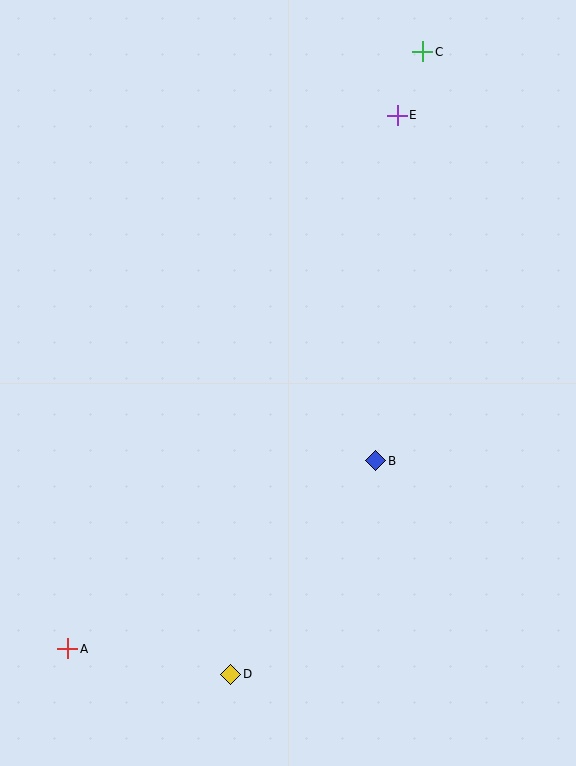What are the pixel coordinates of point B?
Point B is at (376, 461).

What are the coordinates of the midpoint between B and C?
The midpoint between B and C is at (399, 256).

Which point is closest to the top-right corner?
Point C is closest to the top-right corner.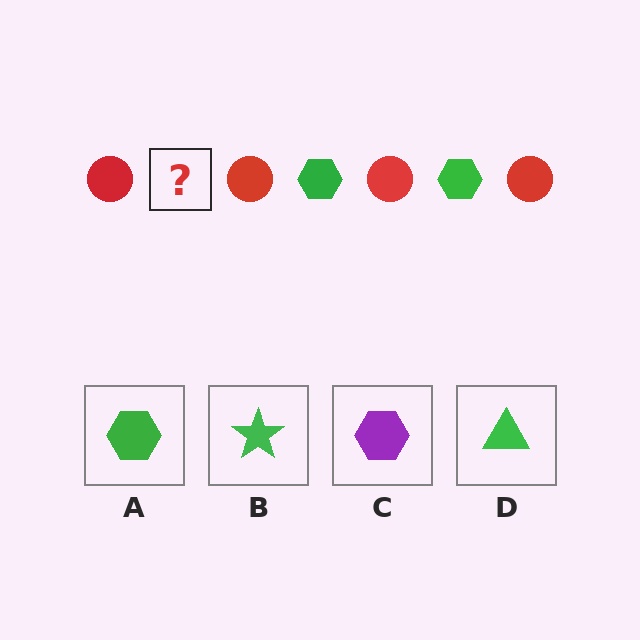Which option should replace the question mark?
Option A.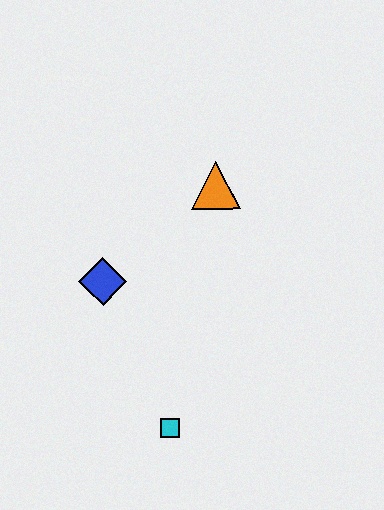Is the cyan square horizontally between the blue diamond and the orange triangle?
Yes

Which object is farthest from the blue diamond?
The cyan square is farthest from the blue diamond.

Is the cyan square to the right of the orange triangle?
No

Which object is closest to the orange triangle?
The blue diamond is closest to the orange triangle.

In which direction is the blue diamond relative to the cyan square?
The blue diamond is above the cyan square.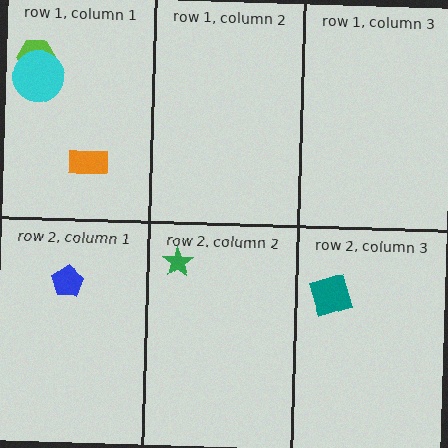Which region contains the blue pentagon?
The row 2, column 1 region.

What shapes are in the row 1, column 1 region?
The orange rectangle, the lime hexagon, the cyan circle.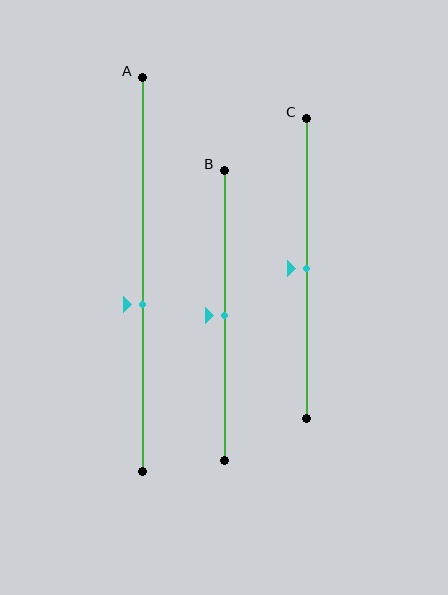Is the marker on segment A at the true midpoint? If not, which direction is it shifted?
No, the marker on segment A is shifted downward by about 8% of the segment length.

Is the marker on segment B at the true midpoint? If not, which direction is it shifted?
Yes, the marker on segment B is at the true midpoint.